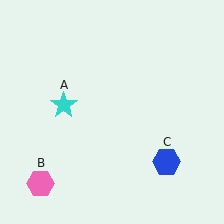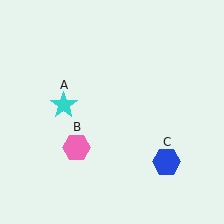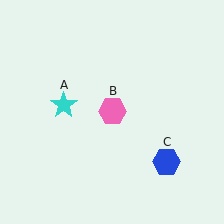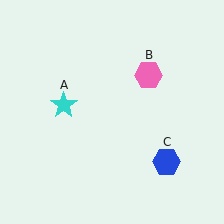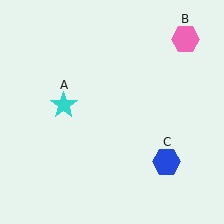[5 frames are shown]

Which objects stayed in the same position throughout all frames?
Cyan star (object A) and blue hexagon (object C) remained stationary.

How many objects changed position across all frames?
1 object changed position: pink hexagon (object B).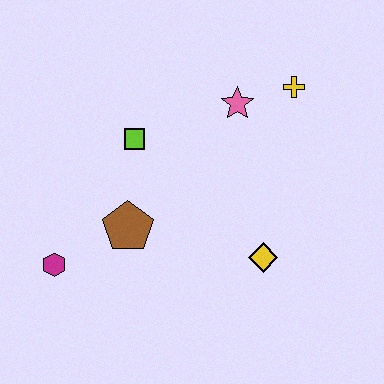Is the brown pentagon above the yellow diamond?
Yes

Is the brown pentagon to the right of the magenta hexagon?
Yes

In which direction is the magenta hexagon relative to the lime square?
The magenta hexagon is below the lime square.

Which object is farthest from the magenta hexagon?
The yellow cross is farthest from the magenta hexagon.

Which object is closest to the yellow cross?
The pink star is closest to the yellow cross.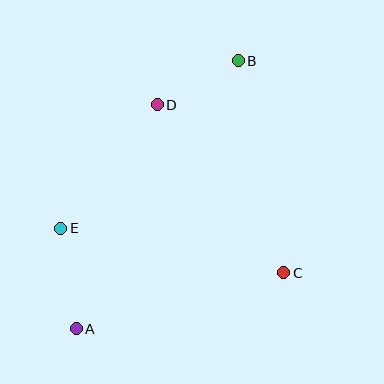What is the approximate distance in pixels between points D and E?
The distance between D and E is approximately 157 pixels.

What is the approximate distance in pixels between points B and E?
The distance between B and E is approximately 244 pixels.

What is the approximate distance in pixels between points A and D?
The distance between A and D is approximately 238 pixels.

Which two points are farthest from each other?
Points A and B are farthest from each other.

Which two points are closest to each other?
Points B and D are closest to each other.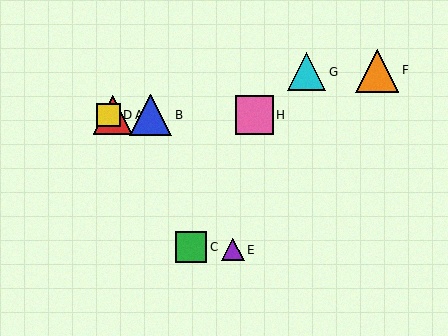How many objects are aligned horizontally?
4 objects (A, B, D, H) are aligned horizontally.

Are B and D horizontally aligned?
Yes, both are at y≈115.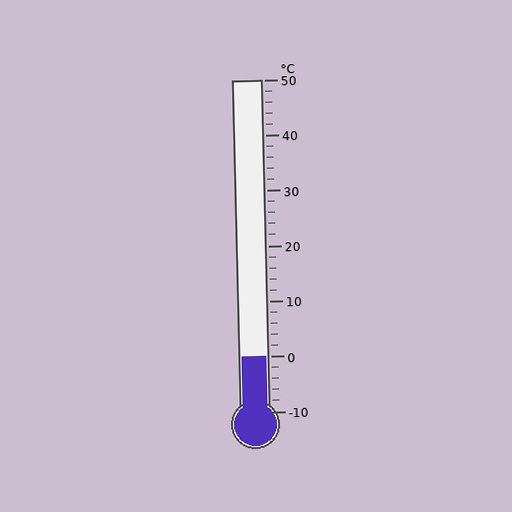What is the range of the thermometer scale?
The thermometer scale ranges from -10°C to 50°C.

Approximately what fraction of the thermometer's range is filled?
The thermometer is filled to approximately 15% of its range.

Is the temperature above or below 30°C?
The temperature is below 30°C.